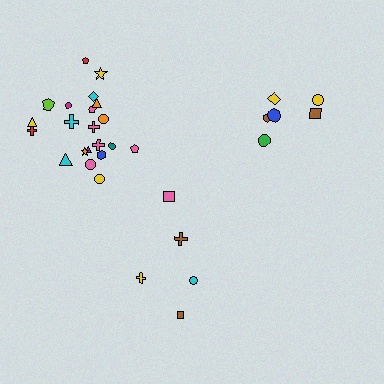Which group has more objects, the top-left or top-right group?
The top-left group.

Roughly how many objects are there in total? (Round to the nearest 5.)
Roughly 30 objects in total.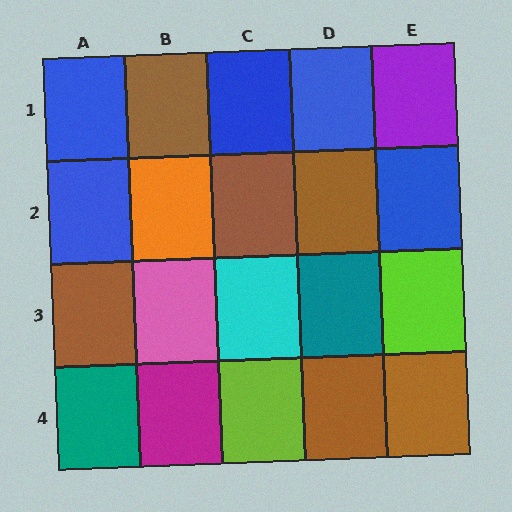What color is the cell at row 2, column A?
Blue.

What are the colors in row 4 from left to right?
Teal, magenta, lime, brown, brown.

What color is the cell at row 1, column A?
Blue.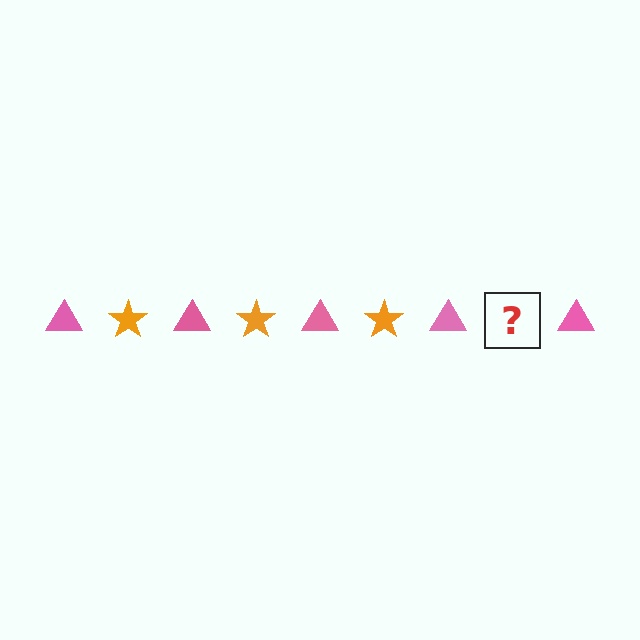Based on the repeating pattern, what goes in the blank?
The blank should be an orange star.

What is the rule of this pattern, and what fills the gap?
The rule is that the pattern alternates between pink triangle and orange star. The gap should be filled with an orange star.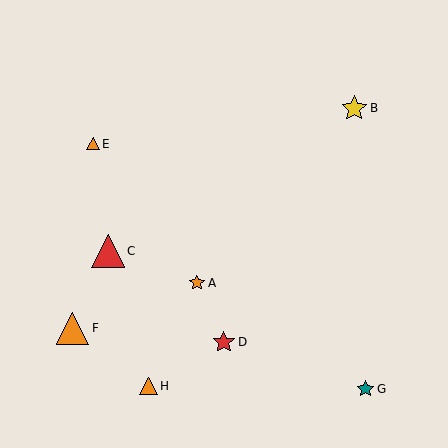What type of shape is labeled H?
Shape H is an orange triangle.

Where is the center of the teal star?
The center of the teal star is at (366, 389).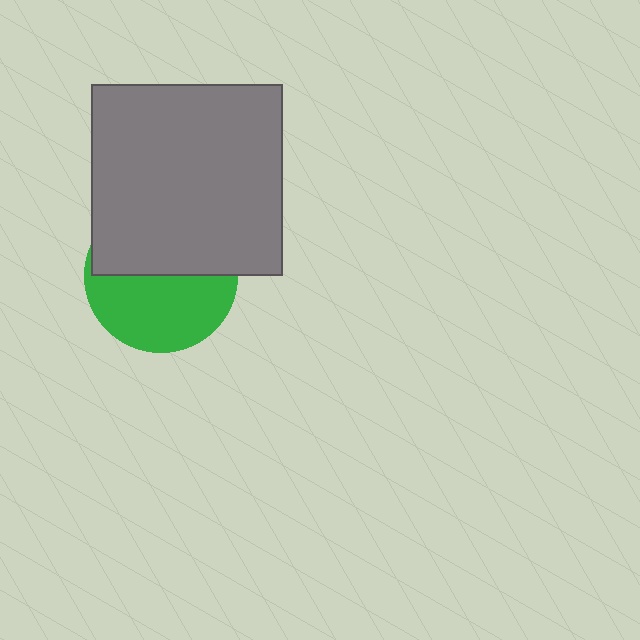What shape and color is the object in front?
The object in front is a gray square.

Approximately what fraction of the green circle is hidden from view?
Roughly 49% of the green circle is hidden behind the gray square.